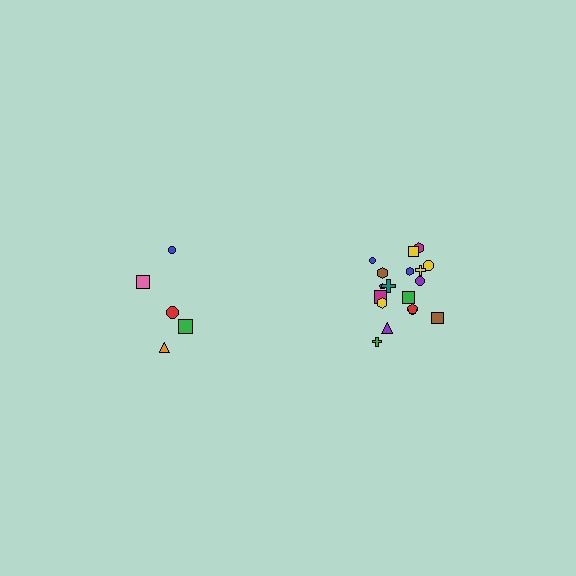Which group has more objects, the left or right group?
The right group.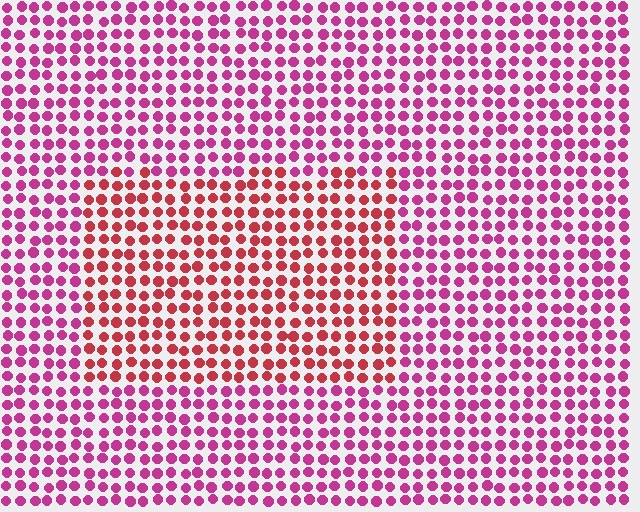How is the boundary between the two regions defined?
The boundary is defined purely by a slight shift in hue (about 33 degrees). Spacing, size, and orientation are identical on both sides.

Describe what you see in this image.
The image is filled with small magenta elements in a uniform arrangement. A rectangle-shaped region is visible where the elements are tinted to a slightly different hue, forming a subtle color boundary.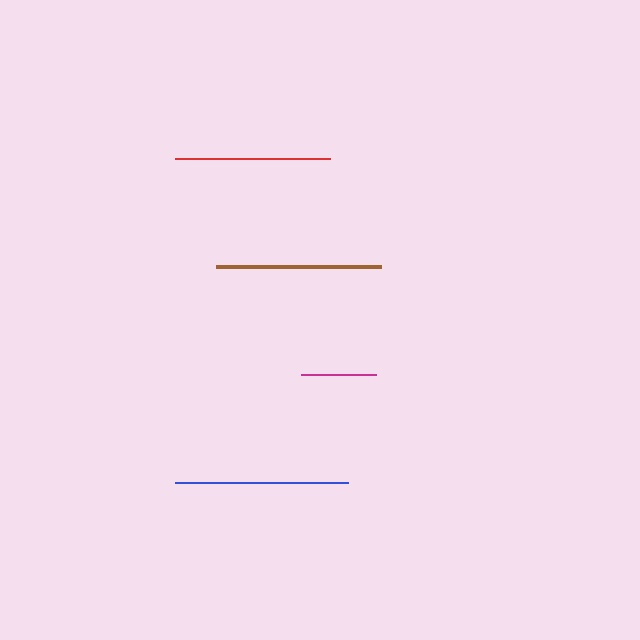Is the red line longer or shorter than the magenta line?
The red line is longer than the magenta line.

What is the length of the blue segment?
The blue segment is approximately 174 pixels long.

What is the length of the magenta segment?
The magenta segment is approximately 75 pixels long.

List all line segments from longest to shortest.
From longest to shortest: blue, brown, red, magenta.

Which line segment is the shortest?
The magenta line is the shortest at approximately 75 pixels.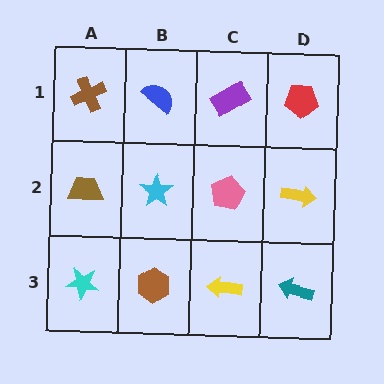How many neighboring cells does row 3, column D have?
2.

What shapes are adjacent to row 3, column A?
A brown trapezoid (row 2, column A), a brown hexagon (row 3, column B).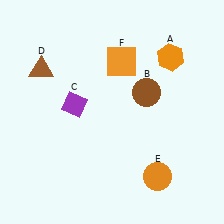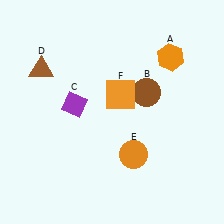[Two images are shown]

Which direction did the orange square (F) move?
The orange square (F) moved down.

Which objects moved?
The objects that moved are: the orange circle (E), the orange square (F).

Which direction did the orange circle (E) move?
The orange circle (E) moved left.